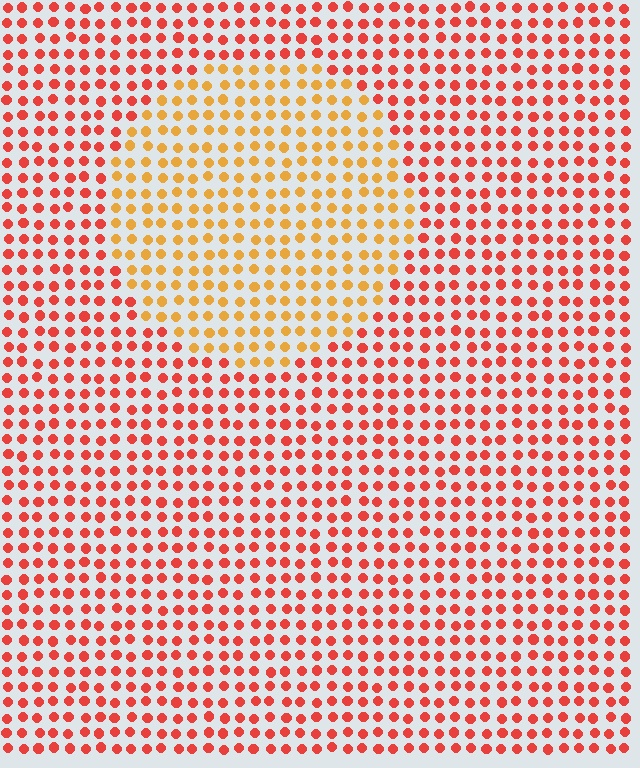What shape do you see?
I see a circle.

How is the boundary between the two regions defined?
The boundary is defined purely by a slight shift in hue (about 36 degrees). Spacing, size, and orientation are identical on both sides.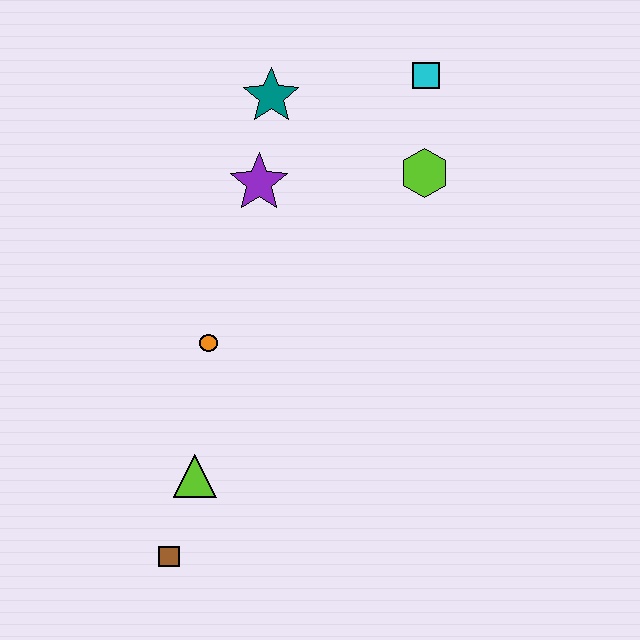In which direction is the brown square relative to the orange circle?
The brown square is below the orange circle.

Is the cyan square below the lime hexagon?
No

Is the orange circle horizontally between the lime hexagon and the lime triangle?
Yes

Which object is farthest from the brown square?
The cyan square is farthest from the brown square.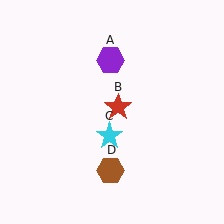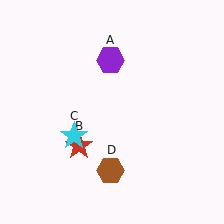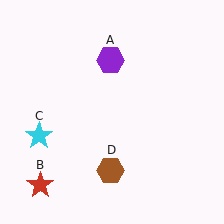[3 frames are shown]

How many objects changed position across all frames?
2 objects changed position: red star (object B), cyan star (object C).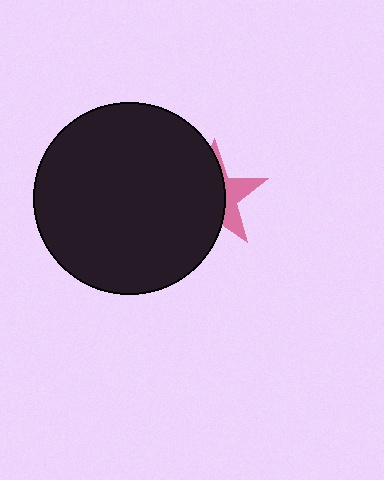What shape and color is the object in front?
The object in front is a black circle.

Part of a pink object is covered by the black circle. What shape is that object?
It is a star.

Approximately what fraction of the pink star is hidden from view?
Roughly 65% of the pink star is hidden behind the black circle.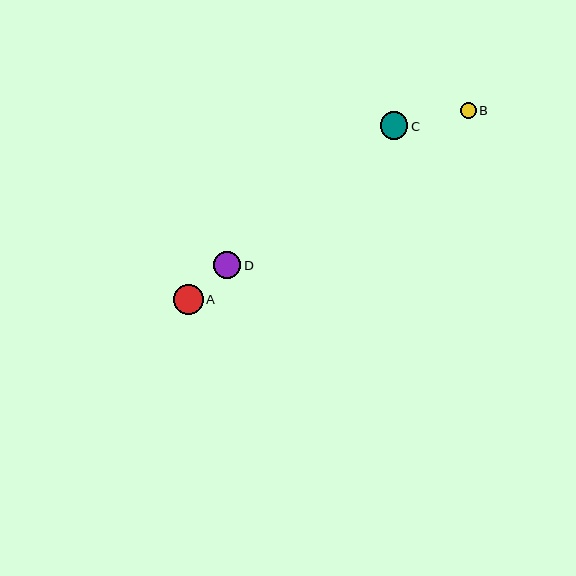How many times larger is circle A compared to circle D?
Circle A is approximately 1.1 times the size of circle D.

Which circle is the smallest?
Circle B is the smallest with a size of approximately 16 pixels.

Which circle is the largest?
Circle A is the largest with a size of approximately 30 pixels.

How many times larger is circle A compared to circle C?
Circle A is approximately 1.1 times the size of circle C.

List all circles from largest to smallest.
From largest to smallest: A, D, C, B.